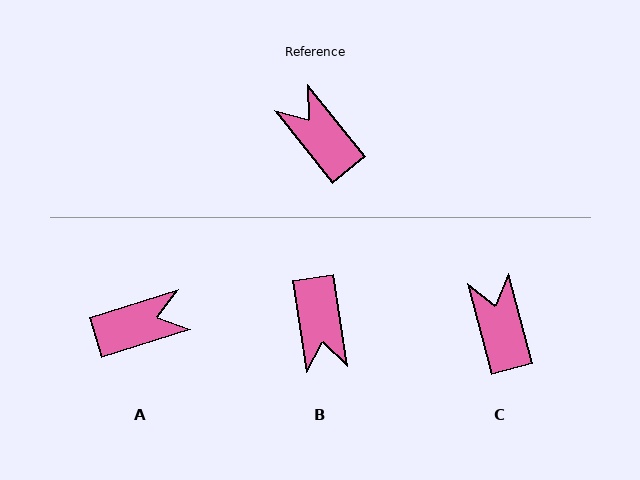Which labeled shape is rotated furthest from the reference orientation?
B, about 150 degrees away.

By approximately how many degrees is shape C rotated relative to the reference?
Approximately 24 degrees clockwise.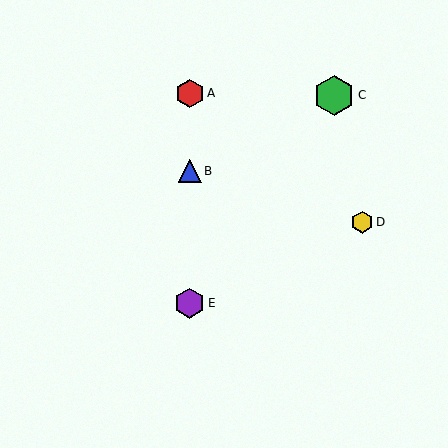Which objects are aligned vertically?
Objects A, B, E are aligned vertically.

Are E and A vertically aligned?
Yes, both are at x≈190.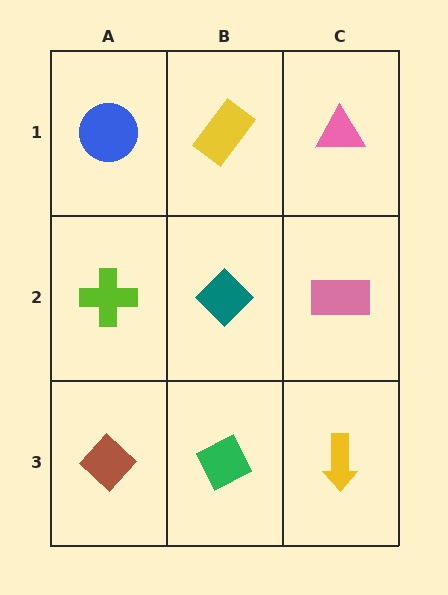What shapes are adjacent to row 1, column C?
A pink rectangle (row 2, column C), a yellow rectangle (row 1, column B).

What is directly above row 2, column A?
A blue circle.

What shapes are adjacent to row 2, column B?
A yellow rectangle (row 1, column B), a green diamond (row 3, column B), a lime cross (row 2, column A), a pink rectangle (row 2, column C).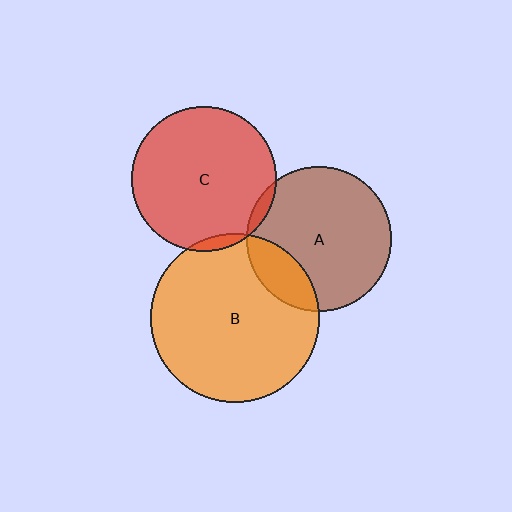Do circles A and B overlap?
Yes.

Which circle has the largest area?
Circle B (orange).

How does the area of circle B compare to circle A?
Approximately 1.3 times.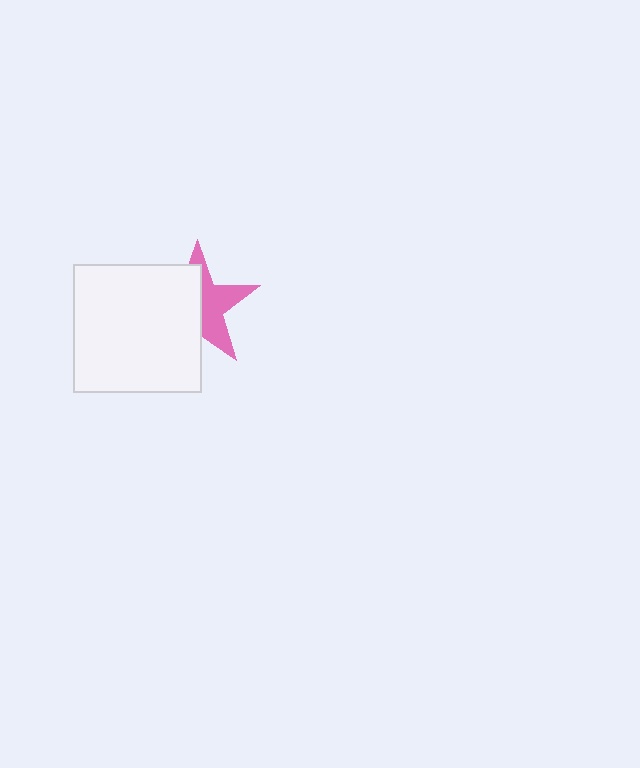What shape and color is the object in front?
The object in front is a white square.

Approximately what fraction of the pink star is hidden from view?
Roughly 53% of the pink star is hidden behind the white square.